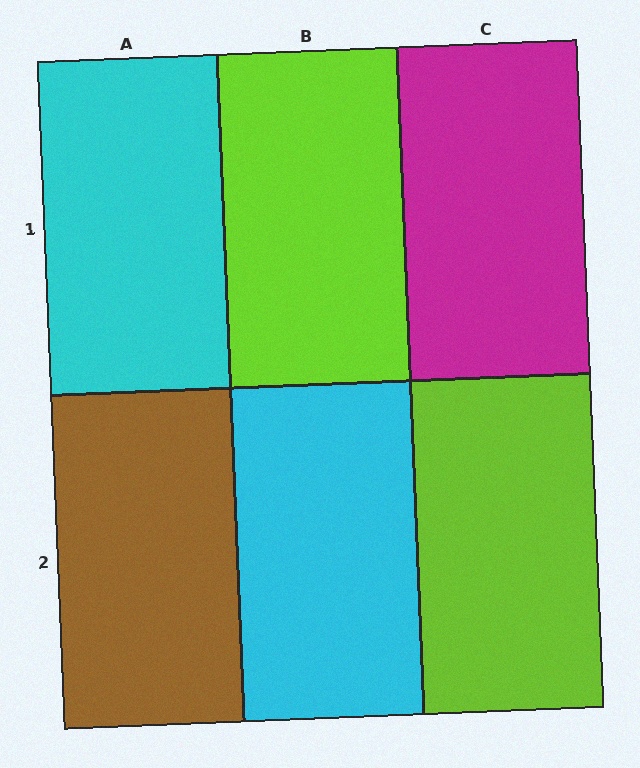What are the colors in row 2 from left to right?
Brown, cyan, lime.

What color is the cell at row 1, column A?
Cyan.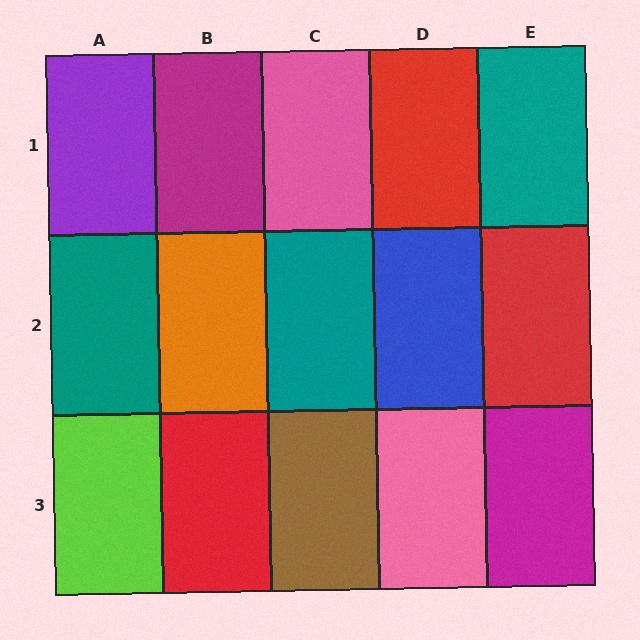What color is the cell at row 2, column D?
Blue.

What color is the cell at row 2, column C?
Teal.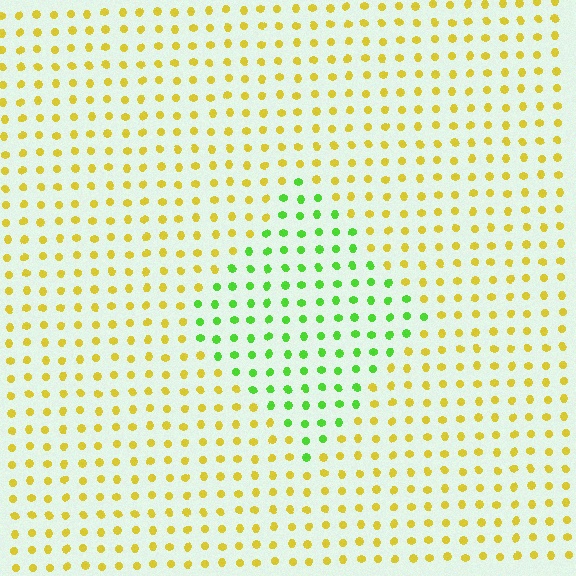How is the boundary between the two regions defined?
The boundary is defined purely by a slight shift in hue (about 56 degrees). Spacing, size, and orientation are identical on both sides.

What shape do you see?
I see a diamond.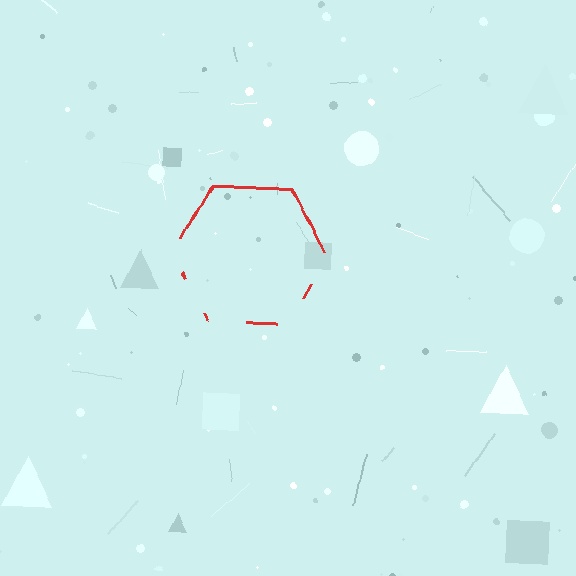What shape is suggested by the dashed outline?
The dashed outline suggests a hexagon.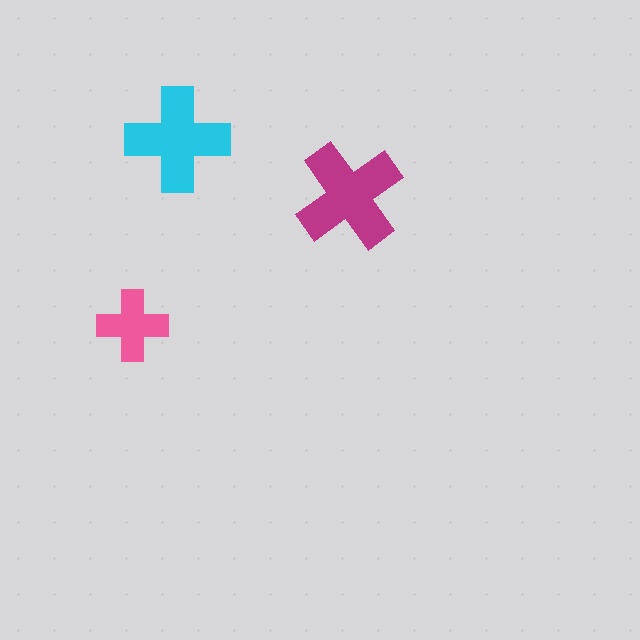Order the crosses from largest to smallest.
the magenta one, the cyan one, the pink one.